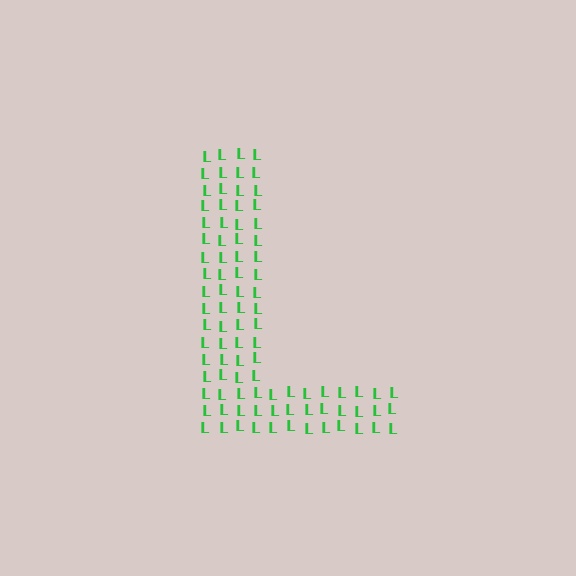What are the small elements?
The small elements are letter L's.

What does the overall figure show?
The overall figure shows the letter L.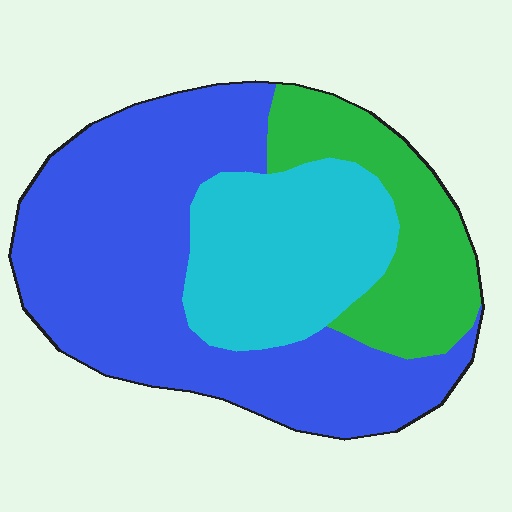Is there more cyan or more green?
Cyan.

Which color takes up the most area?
Blue, at roughly 55%.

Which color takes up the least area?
Green, at roughly 20%.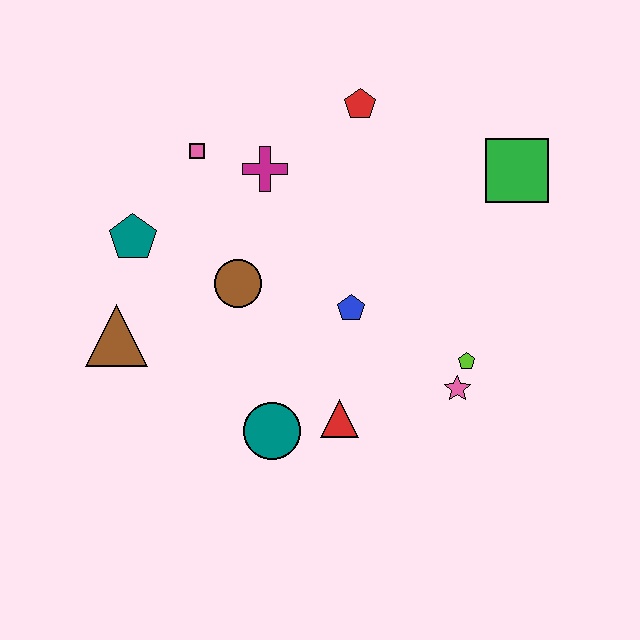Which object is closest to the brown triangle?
The teal pentagon is closest to the brown triangle.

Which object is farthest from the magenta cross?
The pink star is farthest from the magenta cross.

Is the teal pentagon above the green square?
No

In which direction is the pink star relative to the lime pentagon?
The pink star is below the lime pentagon.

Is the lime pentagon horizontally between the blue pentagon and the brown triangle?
No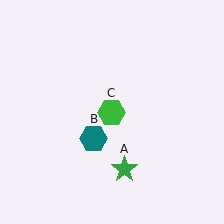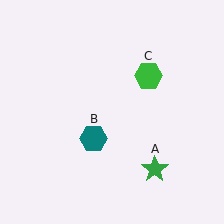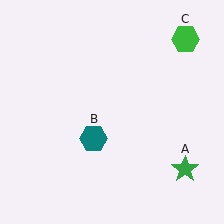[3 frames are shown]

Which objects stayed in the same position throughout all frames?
Teal hexagon (object B) remained stationary.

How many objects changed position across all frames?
2 objects changed position: green star (object A), green hexagon (object C).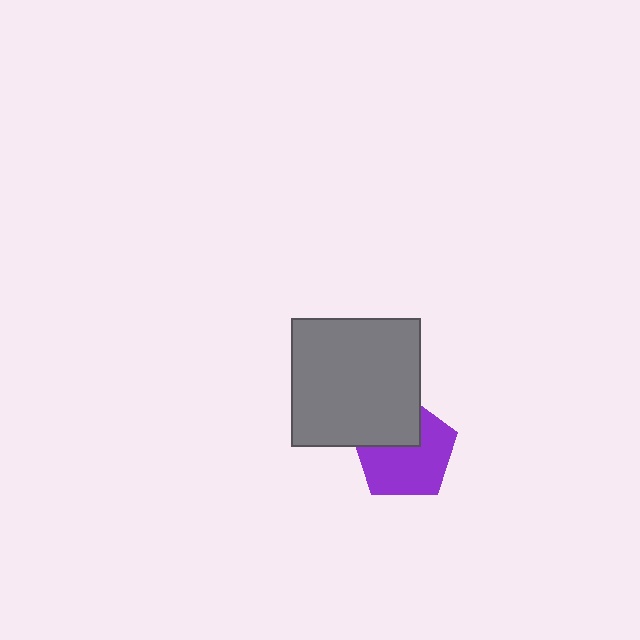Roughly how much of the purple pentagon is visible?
Most of it is visible (roughly 65%).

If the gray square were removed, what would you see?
You would see the complete purple pentagon.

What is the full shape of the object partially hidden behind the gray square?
The partially hidden object is a purple pentagon.